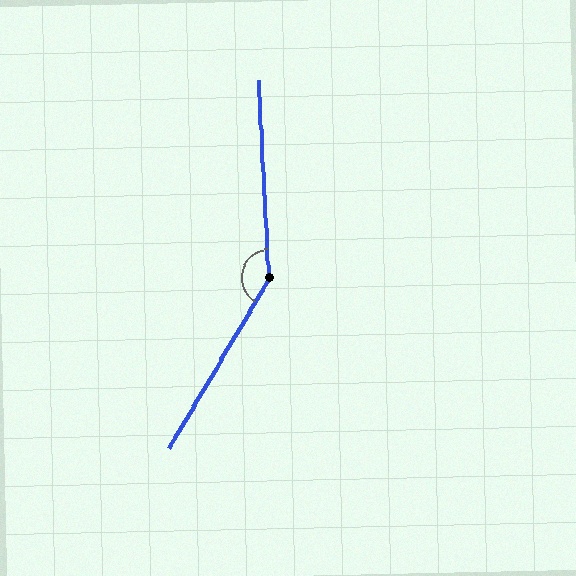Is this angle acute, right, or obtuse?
It is obtuse.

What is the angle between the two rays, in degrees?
Approximately 146 degrees.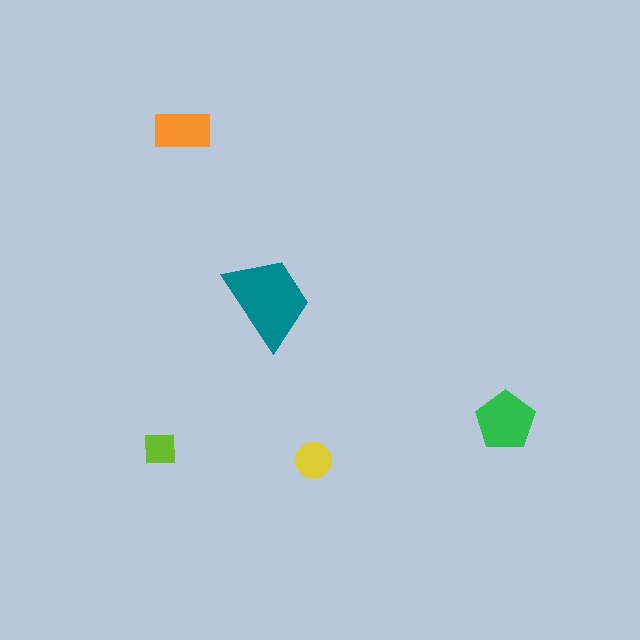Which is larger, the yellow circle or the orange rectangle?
The orange rectangle.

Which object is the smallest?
The lime square.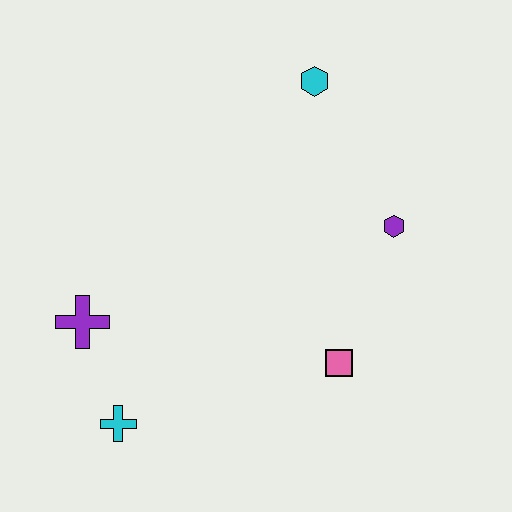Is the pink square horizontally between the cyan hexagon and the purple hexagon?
Yes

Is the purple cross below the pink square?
No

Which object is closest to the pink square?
The purple hexagon is closest to the pink square.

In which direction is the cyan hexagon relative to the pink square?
The cyan hexagon is above the pink square.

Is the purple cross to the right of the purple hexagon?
No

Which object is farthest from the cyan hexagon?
The cyan cross is farthest from the cyan hexagon.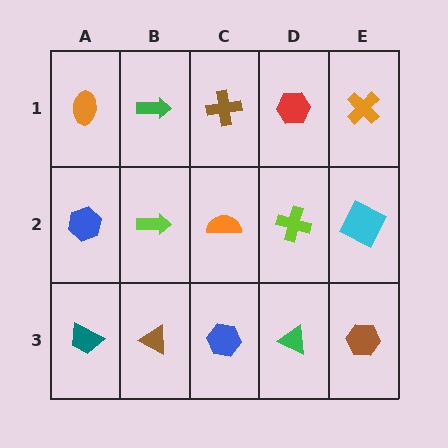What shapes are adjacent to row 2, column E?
An orange cross (row 1, column E), a brown hexagon (row 3, column E), a lime cross (row 2, column D).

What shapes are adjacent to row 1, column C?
An orange semicircle (row 2, column C), a green arrow (row 1, column B), a red hexagon (row 1, column D).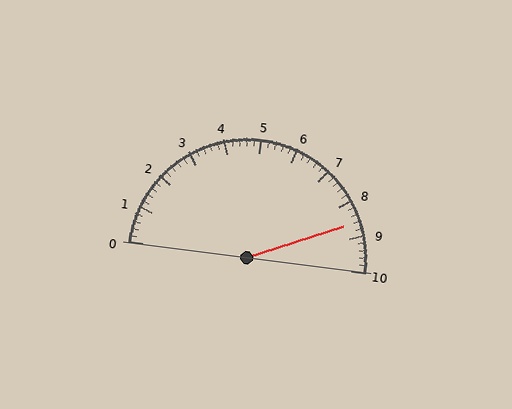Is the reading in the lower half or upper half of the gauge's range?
The reading is in the upper half of the range (0 to 10).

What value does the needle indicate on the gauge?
The needle indicates approximately 8.6.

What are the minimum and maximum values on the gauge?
The gauge ranges from 0 to 10.